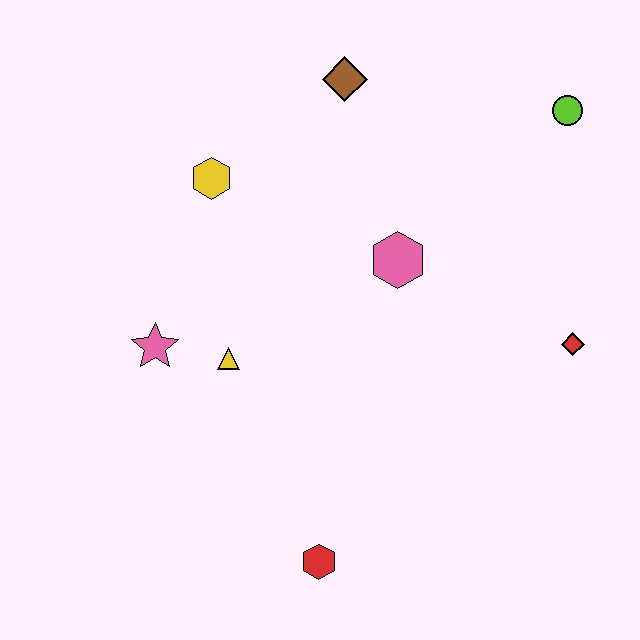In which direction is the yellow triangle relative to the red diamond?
The yellow triangle is to the left of the red diamond.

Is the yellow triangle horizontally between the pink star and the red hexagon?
Yes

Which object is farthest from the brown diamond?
The red hexagon is farthest from the brown diamond.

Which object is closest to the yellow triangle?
The pink star is closest to the yellow triangle.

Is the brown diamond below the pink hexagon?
No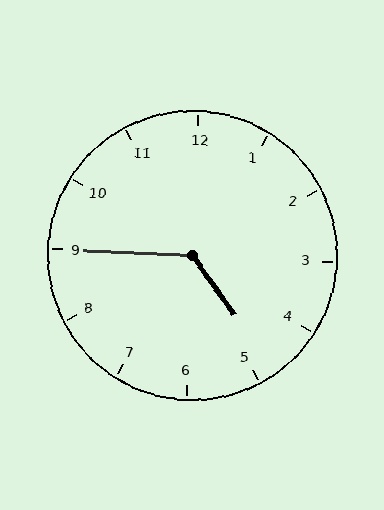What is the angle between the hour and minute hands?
Approximately 128 degrees.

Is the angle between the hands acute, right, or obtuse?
It is obtuse.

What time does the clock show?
4:45.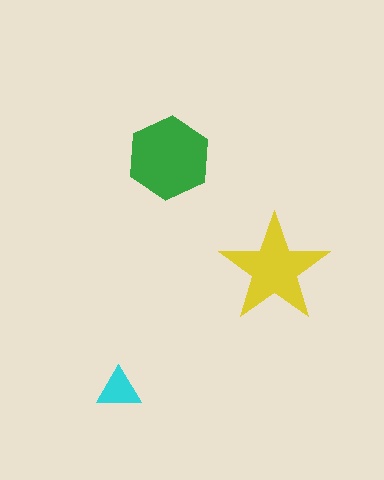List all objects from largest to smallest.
The green hexagon, the yellow star, the cyan triangle.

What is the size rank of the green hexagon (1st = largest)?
1st.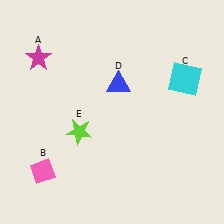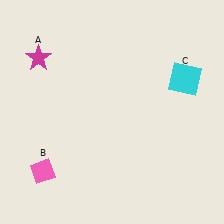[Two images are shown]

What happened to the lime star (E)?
The lime star (E) was removed in Image 2. It was in the bottom-left area of Image 1.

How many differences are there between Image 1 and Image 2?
There are 2 differences between the two images.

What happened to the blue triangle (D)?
The blue triangle (D) was removed in Image 2. It was in the top-right area of Image 1.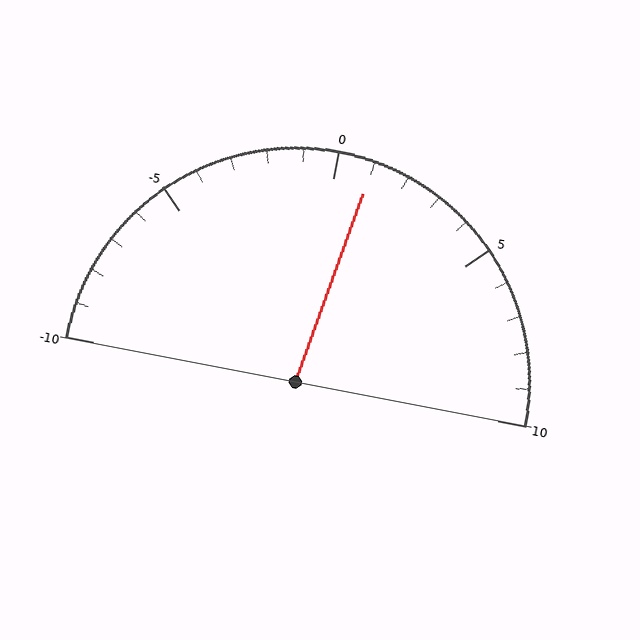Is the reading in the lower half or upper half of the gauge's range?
The reading is in the upper half of the range (-10 to 10).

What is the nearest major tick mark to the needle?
The nearest major tick mark is 0.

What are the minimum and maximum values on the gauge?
The gauge ranges from -10 to 10.